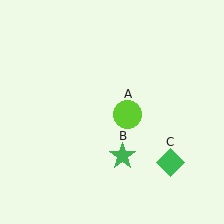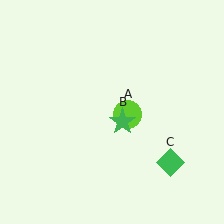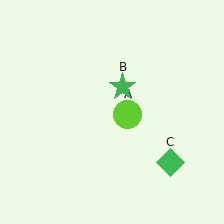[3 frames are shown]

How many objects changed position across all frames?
1 object changed position: green star (object B).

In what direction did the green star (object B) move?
The green star (object B) moved up.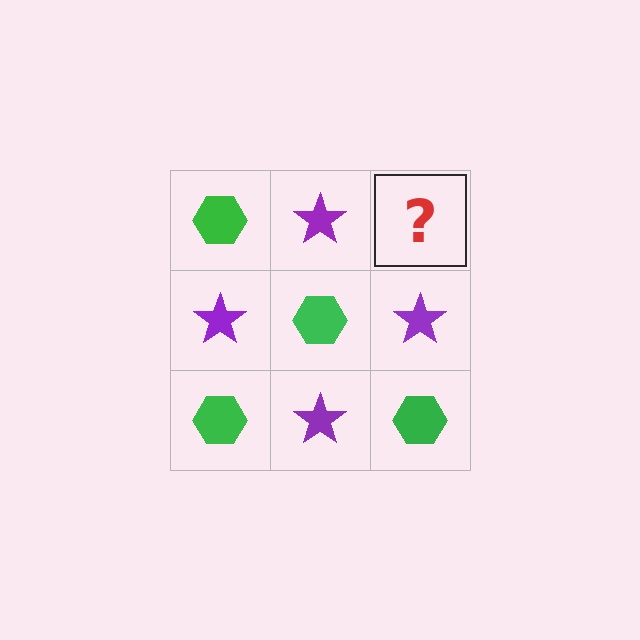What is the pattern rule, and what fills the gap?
The rule is that it alternates green hexagon and purple star in a checkerboard pattern. The gap should be filled with a green hexagon.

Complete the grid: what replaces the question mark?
The question mark should be replaced with a green hexagon.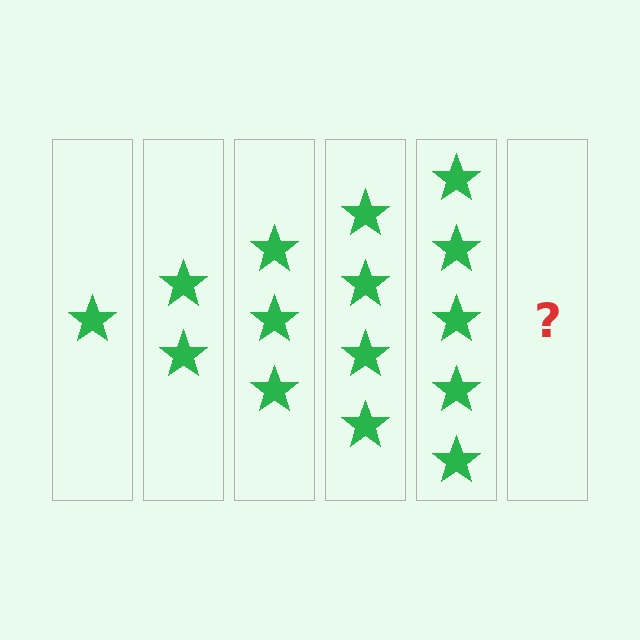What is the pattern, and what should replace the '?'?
The pattern is that each step adds one more star. The '?' should be 6 stars.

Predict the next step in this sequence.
The next step is 6 stars.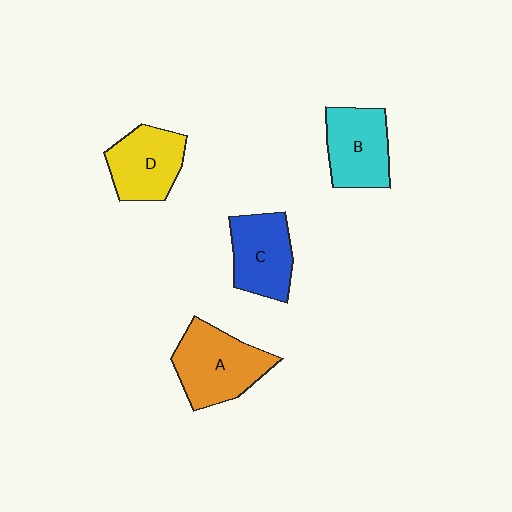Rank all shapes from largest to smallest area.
From largest to smallest: A (orange), B (cyan), C (blue), D (yellow).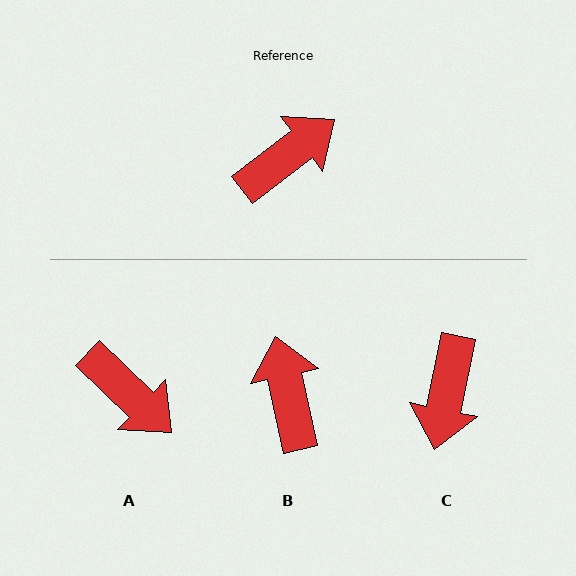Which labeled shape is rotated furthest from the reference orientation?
C, about 139 degrees away.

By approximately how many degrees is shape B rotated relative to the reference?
Approximately 65 degrees counter-clockwise.